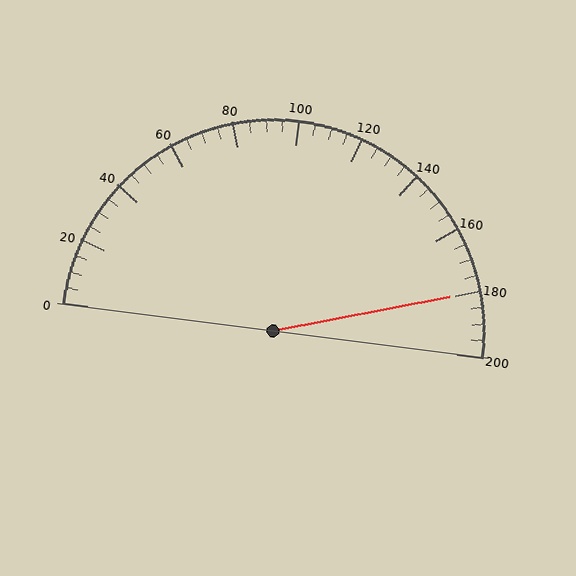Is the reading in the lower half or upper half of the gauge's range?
The reading is in the upper half of the range (0 to 200).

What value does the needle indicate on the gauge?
The needle indicates approximately 180.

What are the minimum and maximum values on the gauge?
The gauge ranges from 0 to 200.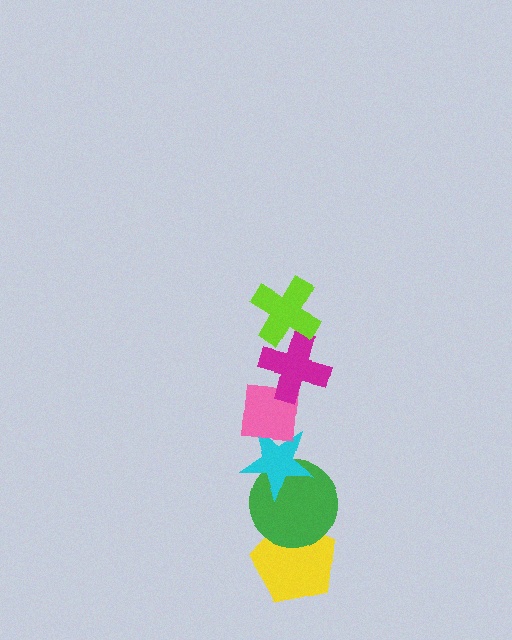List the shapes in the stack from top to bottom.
From top to bottom: the lime cross, the magenta cross, the pink square, the cyan star, the green circle, the yellow pentagon.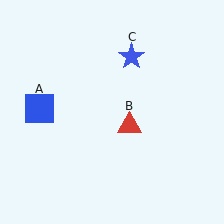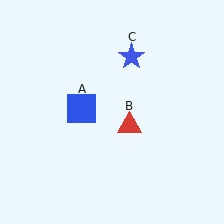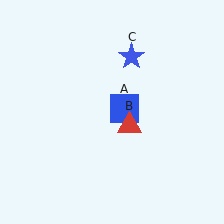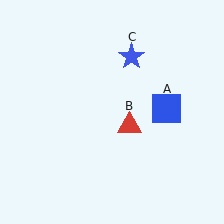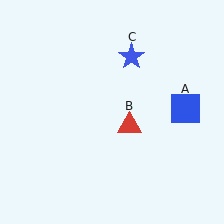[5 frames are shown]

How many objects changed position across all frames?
1 object changed position: blue square (object A).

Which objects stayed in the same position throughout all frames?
Red triangle (object B) and blue star (object C) remained stationary.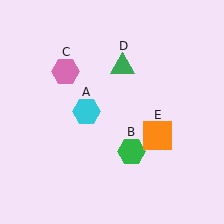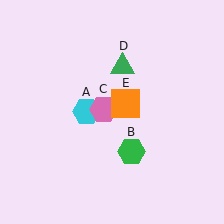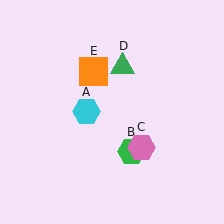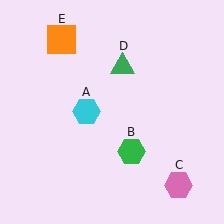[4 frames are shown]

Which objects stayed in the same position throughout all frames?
Cyan hexagon (object A) and green hexagon (object B) and green triangle (object D) remained stationary.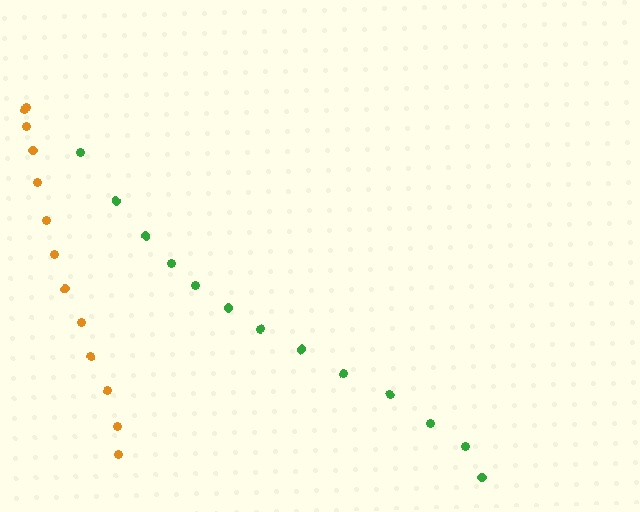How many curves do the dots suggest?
There are 2 distinct paths.